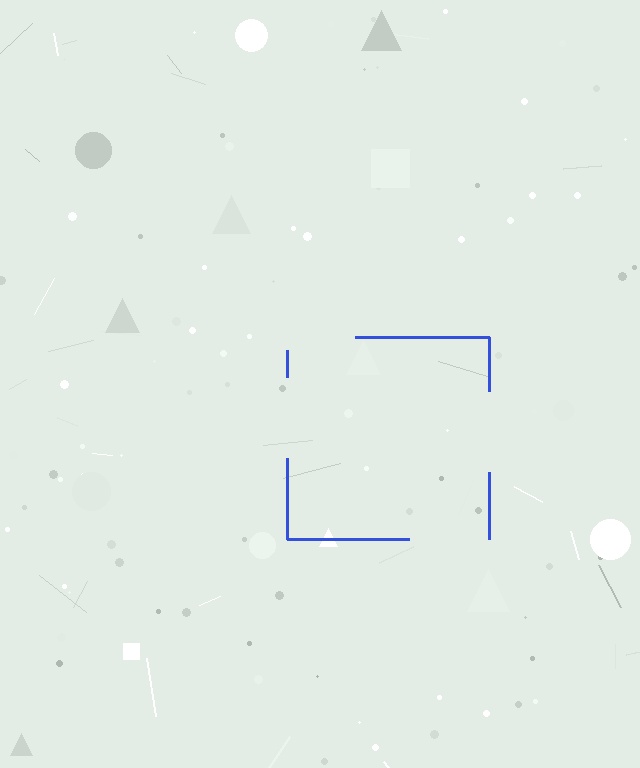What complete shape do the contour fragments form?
The contour fragments form a square.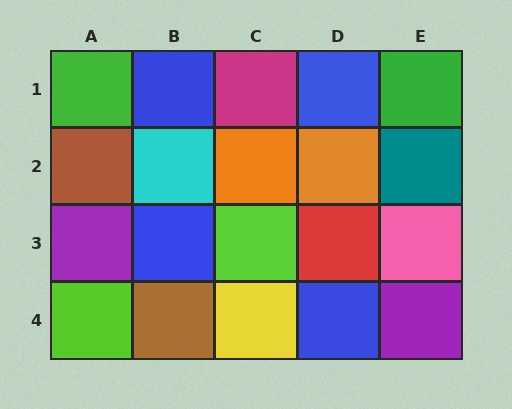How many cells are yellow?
1 cell is yellow.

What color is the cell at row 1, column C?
Magenta.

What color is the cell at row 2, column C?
Orange.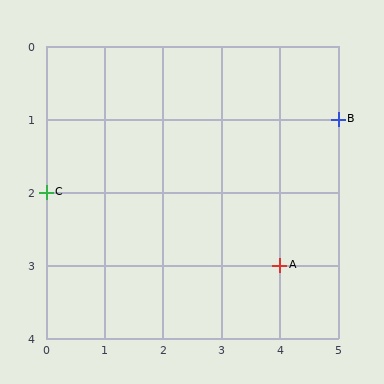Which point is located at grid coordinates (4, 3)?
Point A is at (4, 3).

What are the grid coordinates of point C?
Point C is at grid coordinates (0, 2).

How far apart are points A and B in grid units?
Points A and B are 1 column and 2 rows apart (about 2.2 grid units diagonally).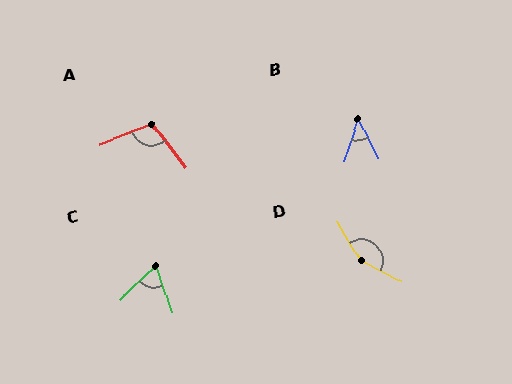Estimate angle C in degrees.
Approximately 64 degrees.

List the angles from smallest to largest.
B (45°), C (64°), A (106°), D (147°).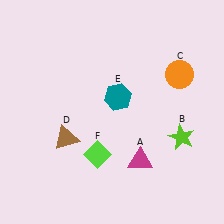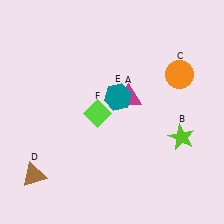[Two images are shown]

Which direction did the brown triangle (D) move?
The brown triangle (D) moved down.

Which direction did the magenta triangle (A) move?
The magenta triangle (A) moved up.